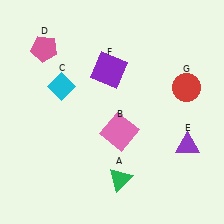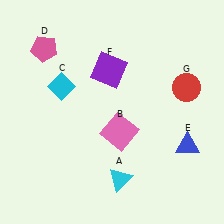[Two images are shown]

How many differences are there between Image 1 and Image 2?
There are 2 differences between the two images.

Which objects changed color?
A changed from green to cyan. E changed from purple to blue.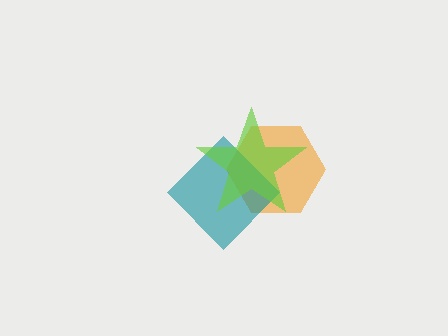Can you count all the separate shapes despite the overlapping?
Yes, there are 3 separate shapes.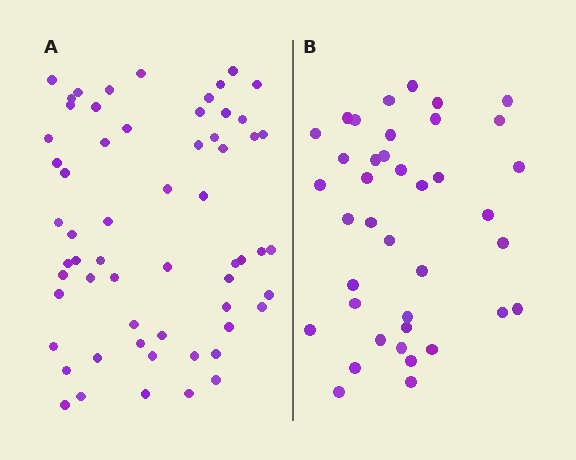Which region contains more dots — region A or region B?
Region A (the left region) has more dots.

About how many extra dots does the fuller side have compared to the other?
Region A has approximately 20 more dots than region B.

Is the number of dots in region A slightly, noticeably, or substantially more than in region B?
Region A has substantially more. The ratio is roughly 1.5 to 1.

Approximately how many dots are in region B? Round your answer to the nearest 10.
About 40 dots. (The exact count is 39, which rounds to 40.)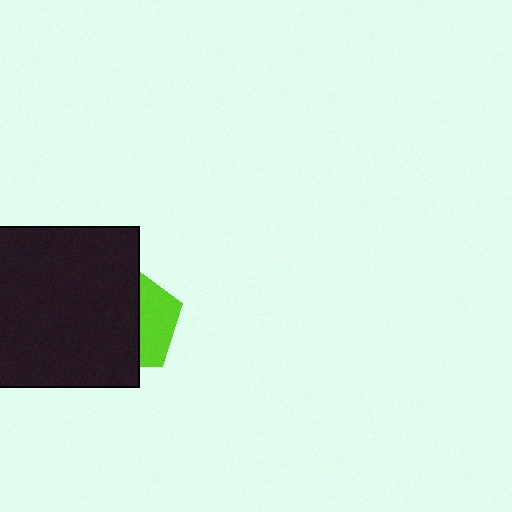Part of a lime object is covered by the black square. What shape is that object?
It is a pentagon.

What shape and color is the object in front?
The object in front is a black square.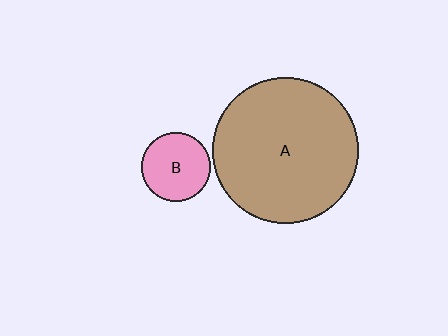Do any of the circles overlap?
No, none of the circles overlap.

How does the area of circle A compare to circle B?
Approximately 4.5 times.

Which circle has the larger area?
Circle A (brown).